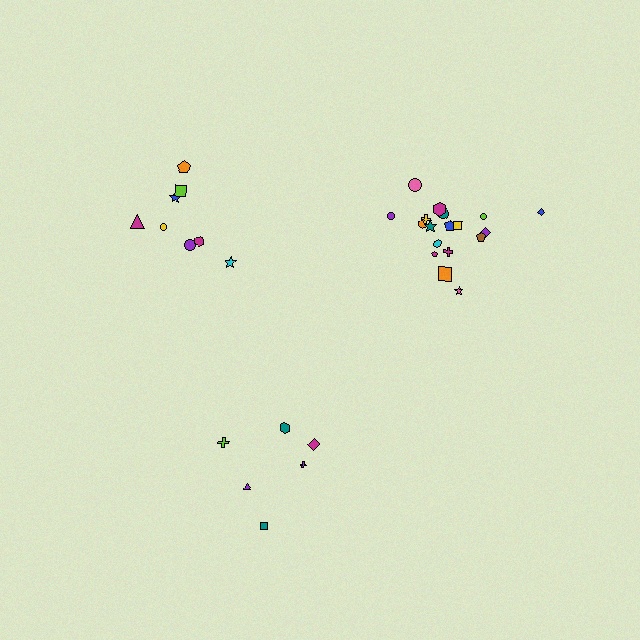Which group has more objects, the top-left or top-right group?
The top-right group.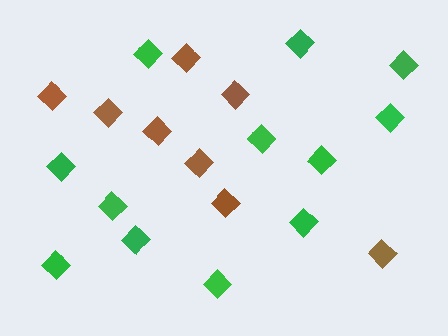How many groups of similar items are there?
There are 2 groups: one group of brown diamonds (8) and one group of green diamonds (12).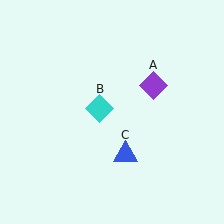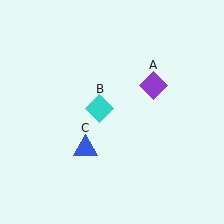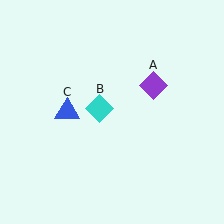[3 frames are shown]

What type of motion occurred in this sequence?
The blue triangle (object C) rotated clockwise around the center of the scene.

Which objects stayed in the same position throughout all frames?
Purple diamond (object A) and cyan diamond (object B) remained stationary.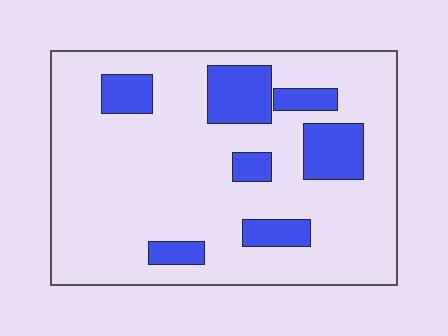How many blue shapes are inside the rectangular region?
7.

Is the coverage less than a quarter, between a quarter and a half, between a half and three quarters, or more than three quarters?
Less than a quarter.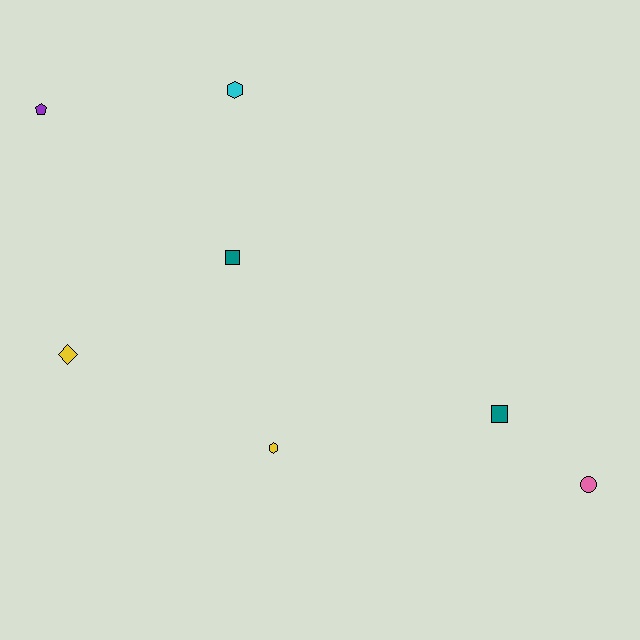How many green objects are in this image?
There are no green objects.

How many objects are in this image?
There are 7 objects.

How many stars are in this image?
There are no stars.